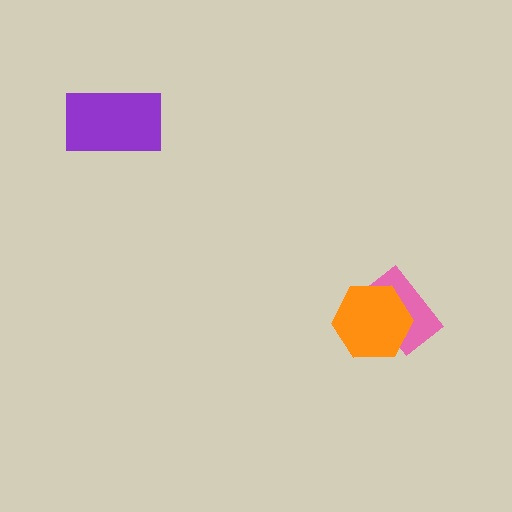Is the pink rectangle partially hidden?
Yes, it is partially covered by another shape.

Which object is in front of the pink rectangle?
The orange hexagon is in front of the pink rectangle.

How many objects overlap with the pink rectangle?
1 object overlaps with the pink rectangle.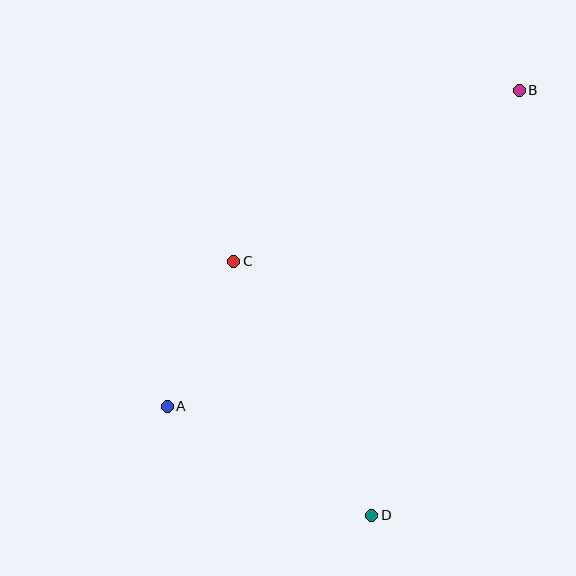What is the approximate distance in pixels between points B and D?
The distance between B and D is approximately 450 pixels.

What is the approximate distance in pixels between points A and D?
The distance between A and D is approximately 232 pixels.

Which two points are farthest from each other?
Points A and B are farthest from each other.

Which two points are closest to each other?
Points A and C are closest to each other.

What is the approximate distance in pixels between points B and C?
The distance between B and C is approximately 333 pixels.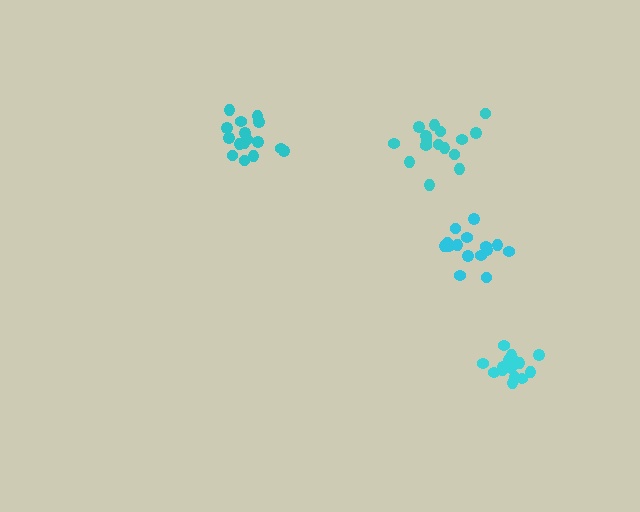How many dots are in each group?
Group 1: 15 dots, Group 2: 16 dots, Group 3: 16 dots, Group 4: 16 dots (63 total).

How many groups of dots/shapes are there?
There are 4 groups.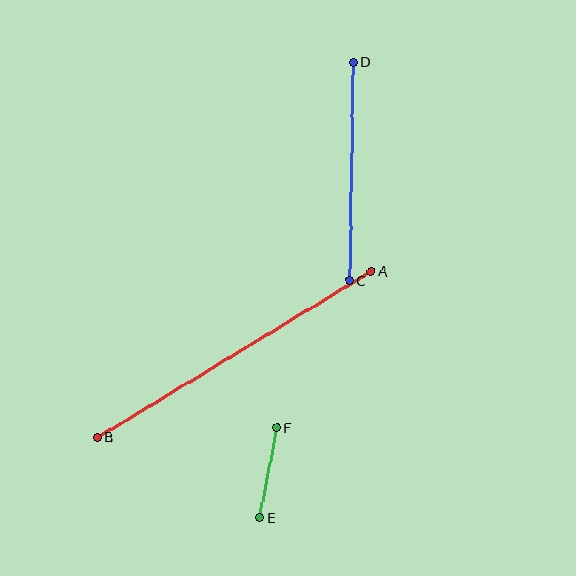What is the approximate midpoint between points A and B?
The midpoint is at approximately (234, 354) pixels.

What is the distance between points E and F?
The distance is approximately 92 pixels.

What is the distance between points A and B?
The distance is approximately 320 pixels.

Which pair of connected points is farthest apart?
Points A and B are farthest apart.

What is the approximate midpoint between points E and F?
The midpoint is at approximately (268, 473) pixels.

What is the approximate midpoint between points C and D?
The midpoint is at approximately (351, 171) pixels.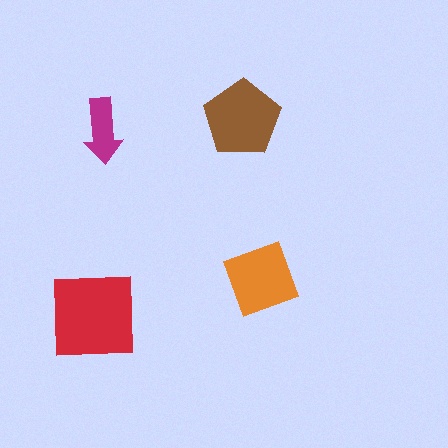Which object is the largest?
The red square.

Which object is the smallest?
The magenta arrow.